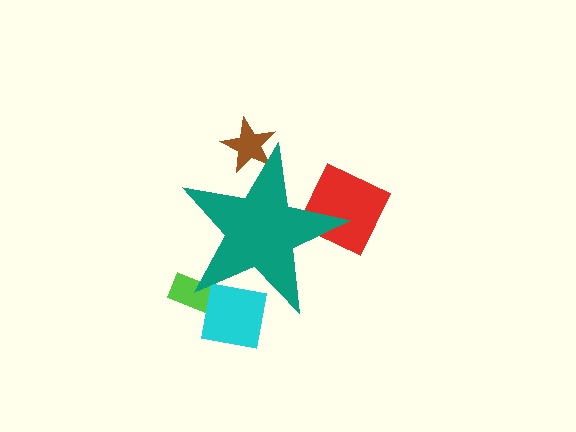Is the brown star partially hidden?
Yes, the brown star is partially hidden behind the teal star.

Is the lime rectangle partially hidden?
Yes, the lime rectangle is partially hidden behind the teal star.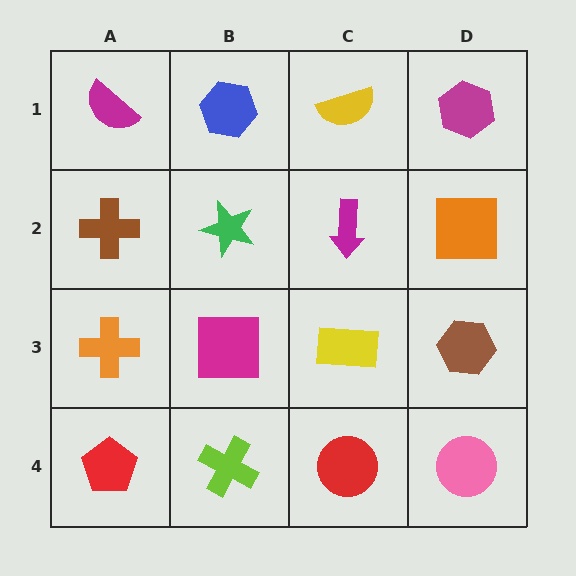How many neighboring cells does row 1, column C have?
3.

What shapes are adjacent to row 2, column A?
A magenta semicircle (row 1, column A), an orange cross (row 3, column A), a green star (row 2, column B).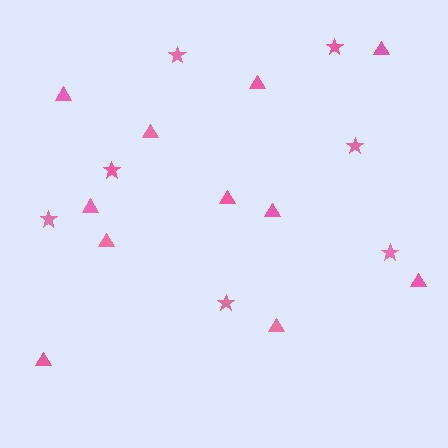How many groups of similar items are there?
There are 2 groups: one group of triangles (11) and one group of stars (7).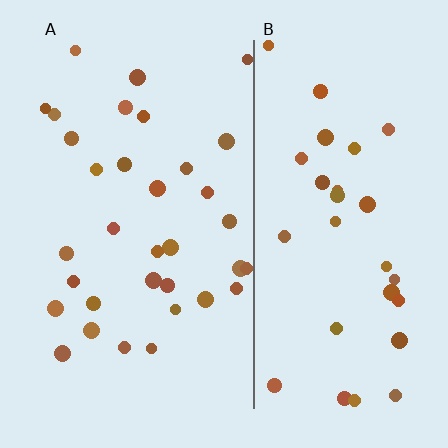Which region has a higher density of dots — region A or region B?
A (the left).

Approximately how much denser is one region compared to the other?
Approximately 1.1× — region A over region B.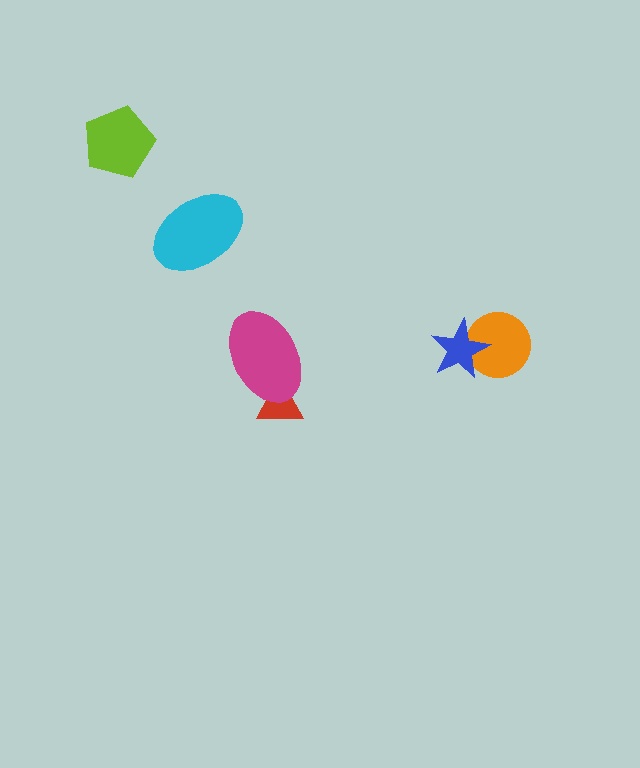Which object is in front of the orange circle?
The blue star is in front of the orange circle.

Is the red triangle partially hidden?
Yes, it is partially covered by another shape.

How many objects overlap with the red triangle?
1 object overlaps with the red triangle.